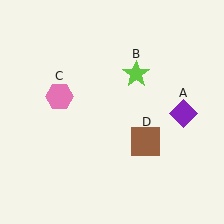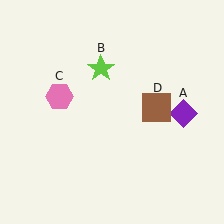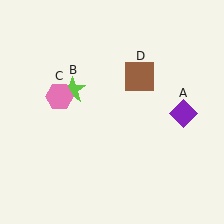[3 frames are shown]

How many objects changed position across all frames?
2 objects changed position: lime star (object B), brown square (object D).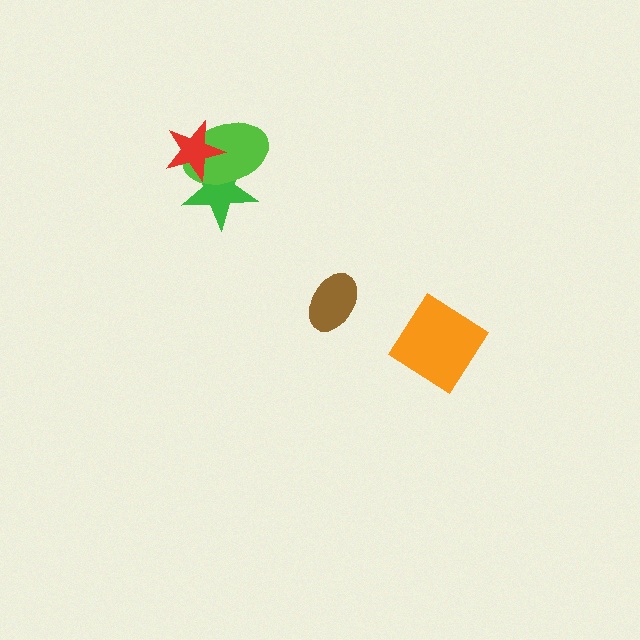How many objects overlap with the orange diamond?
0 objects overlap with the orange diamond.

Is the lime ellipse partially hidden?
Yes, it is partially covered by another shape.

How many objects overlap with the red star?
2 objects overlap with the red star.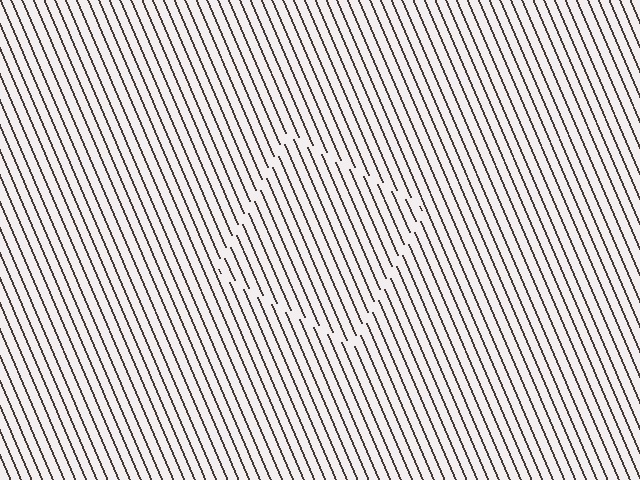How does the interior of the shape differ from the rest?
The interior of the shape contains the same grating, shifted by half a period — the contour is defined by the phase discontinuity where line-ends from the inner and outer gratings abut.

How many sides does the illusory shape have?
4 sides — the line-ends trace a square.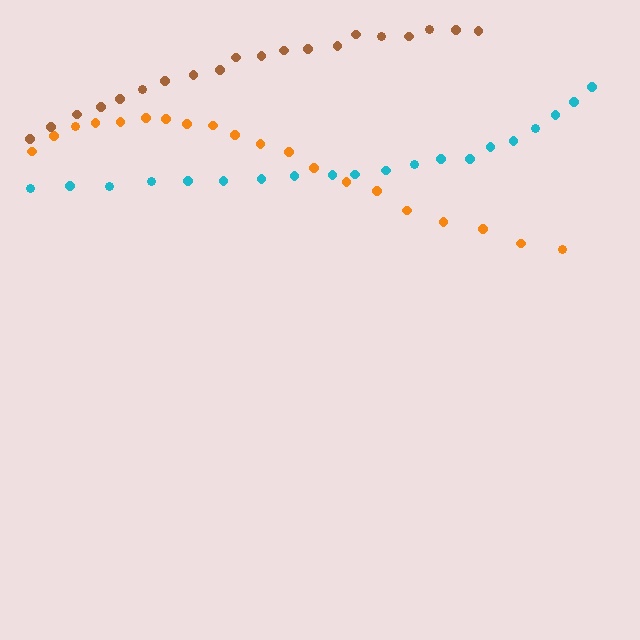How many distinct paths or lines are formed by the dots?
There are 3 distinct paths.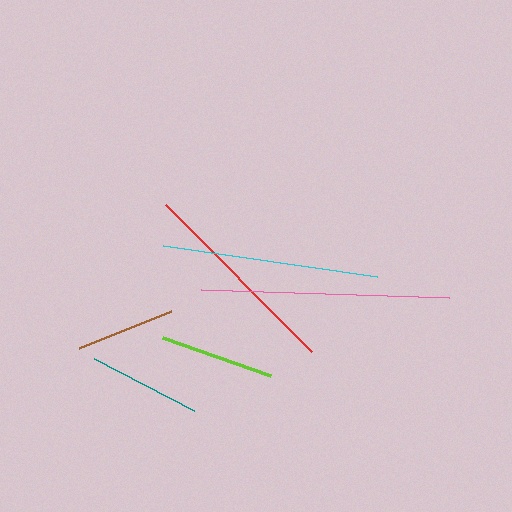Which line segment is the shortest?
The brown line is the shortest at approximately 100 pixels.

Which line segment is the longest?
The pink line is the longest at approximately 248 pixels.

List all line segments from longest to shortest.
From longest to shortest: pink, cyan, red, lime, teal, brown.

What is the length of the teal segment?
The teal segment is approximately 113 pixels long.